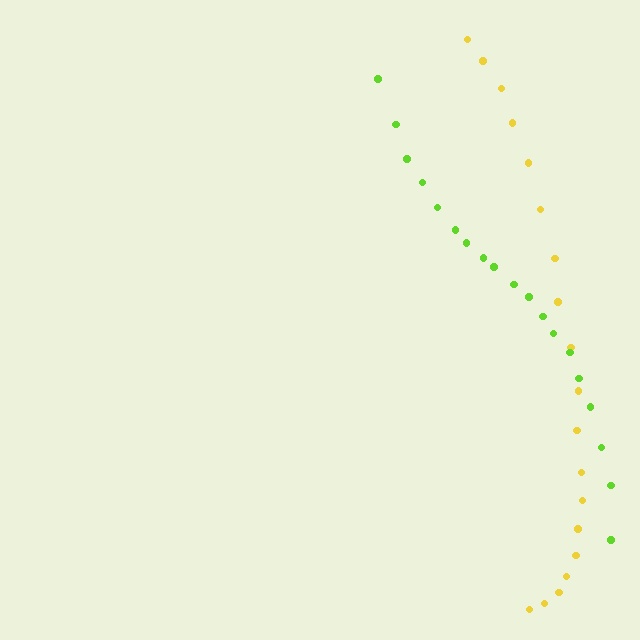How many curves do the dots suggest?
There are 2 distinct paths.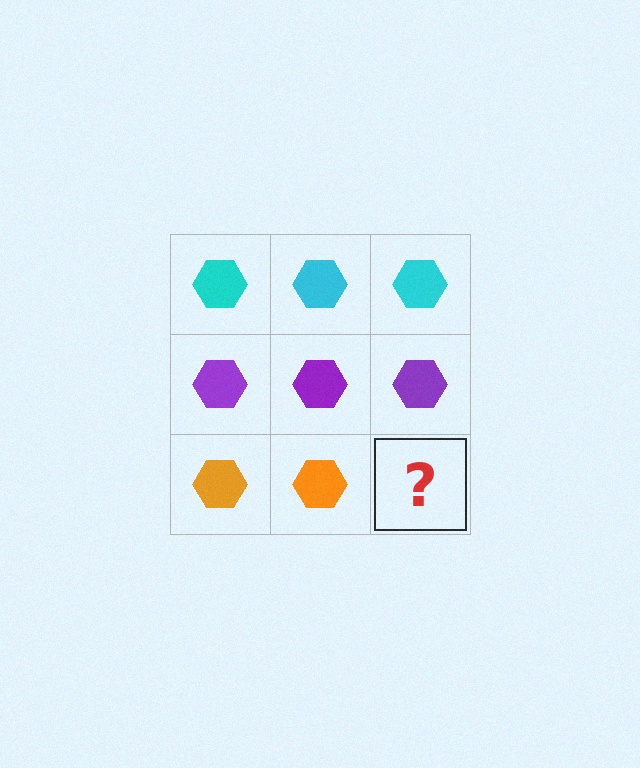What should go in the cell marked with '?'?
The missing cell should contain an orange hexagon.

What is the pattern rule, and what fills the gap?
The rule is that each row has a consistent color. The gap should be filled with an orange hexagon.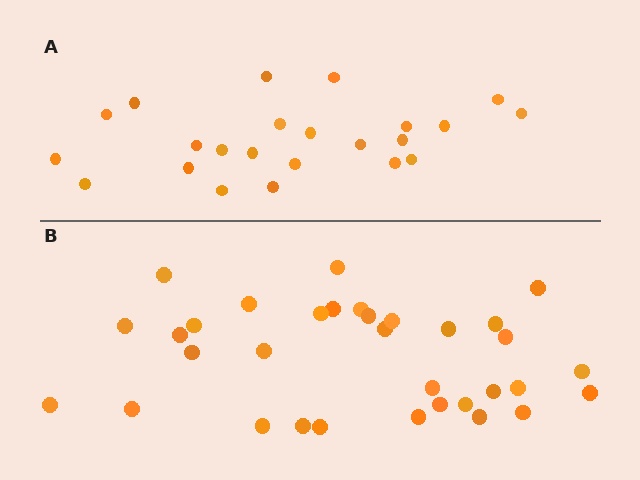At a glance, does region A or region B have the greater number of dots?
Region B (the bottom region) has more dots.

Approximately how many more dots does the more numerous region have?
Region B has roughly 10 or so more dots than region A.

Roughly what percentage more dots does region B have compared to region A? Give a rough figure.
About 45% more.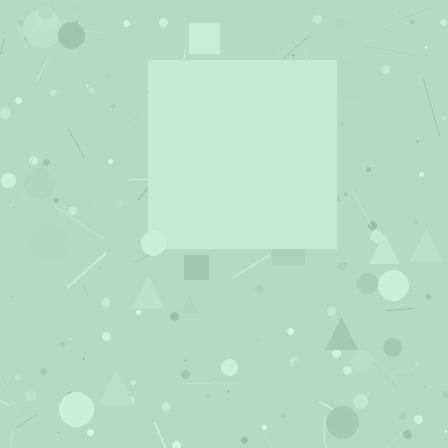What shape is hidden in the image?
A square is hidden in the image.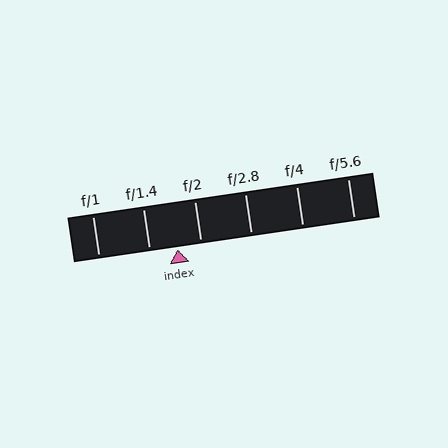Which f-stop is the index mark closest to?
The index mark is closest to f/2.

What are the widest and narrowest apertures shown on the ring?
The widest aperture shown is f/1 and the narrowest is f/5.6.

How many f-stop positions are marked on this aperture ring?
There are 6 f-stop positions marked.